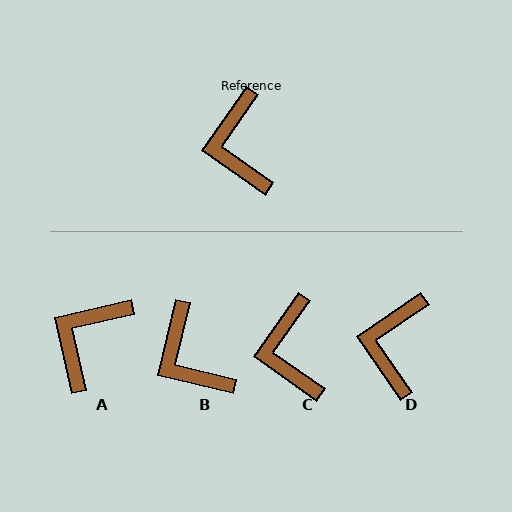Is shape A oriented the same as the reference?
No, it is off by about 42 degrees.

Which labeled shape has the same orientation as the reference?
C.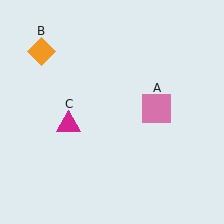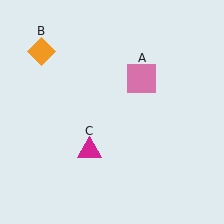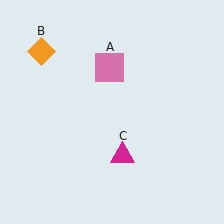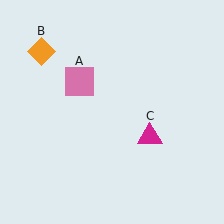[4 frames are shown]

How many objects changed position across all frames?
2 objects changed position: pink square (object A), magenta triangle (object C).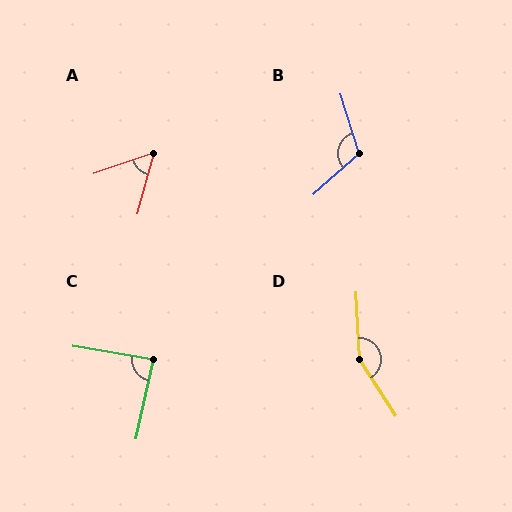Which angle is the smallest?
A, at approximately 56 degrees.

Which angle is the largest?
D, at approximately 150 degrees.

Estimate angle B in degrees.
Approximately 115 degrees.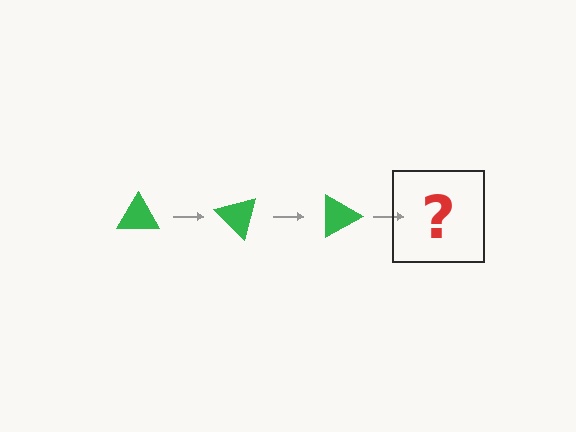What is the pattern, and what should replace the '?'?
The pattern is that the triangle rotates 45 degrees each step. The '?' should be a green triangle rotated 135 degrees.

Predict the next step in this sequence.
The next step is a green triangle rotated 135 degrees.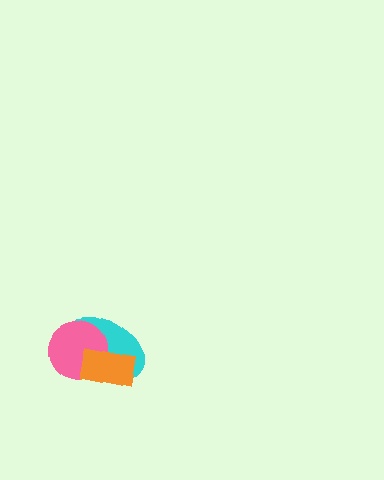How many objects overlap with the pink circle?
2 objects overlap with the pink circle.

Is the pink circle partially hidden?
Yes, it is partially covered by another shape.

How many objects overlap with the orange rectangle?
2 objects overlap with the orange rectangle.